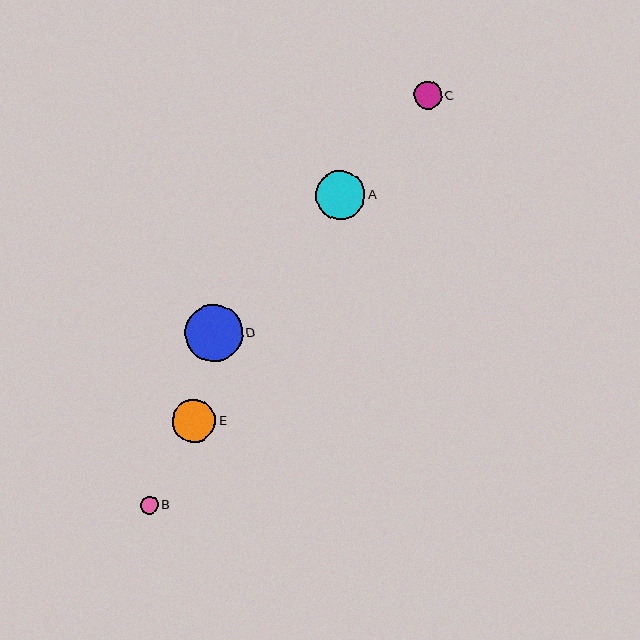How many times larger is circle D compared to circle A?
Circle D is approximately 1.2 times the size of circle A.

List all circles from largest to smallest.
From largest to smallest: D, A, E, C, B.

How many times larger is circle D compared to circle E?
Circle D is approximately 1.3 times the size of circle E.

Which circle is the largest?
Circle D is the largest with a size of approximately 58 pixels.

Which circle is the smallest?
Circle B is the smallest with a size of approximately 18 pixels.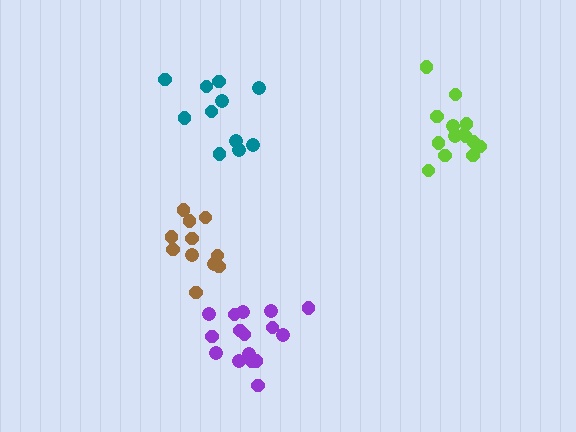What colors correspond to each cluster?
The clusters are colored: brown, lime, purple, teal.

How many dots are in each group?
Group 1: 11 dots, Group 2: 14 dots, Group 3: 16 dots, Group 4: 11 dots (52 total).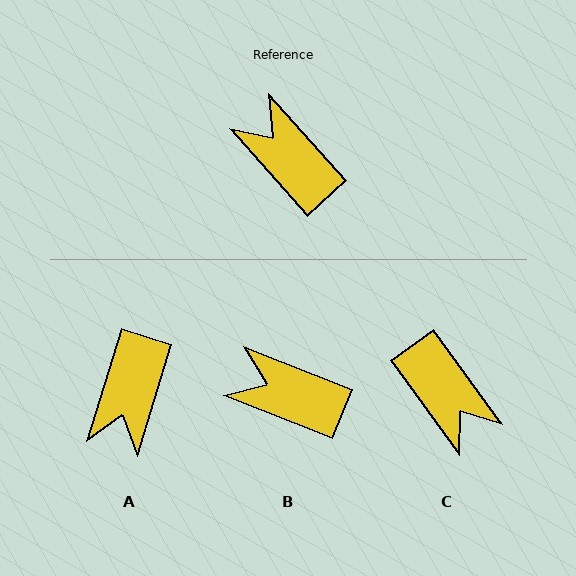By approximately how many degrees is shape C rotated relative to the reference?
Approximately 174 degrees counter-clockwise.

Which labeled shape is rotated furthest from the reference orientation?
C, about 174 degrees away.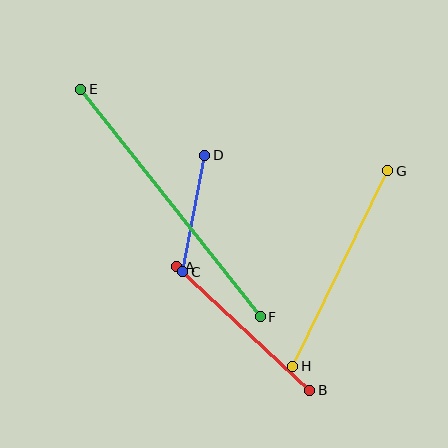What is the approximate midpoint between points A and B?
The midpoint is at approximately (243, 329) pixels.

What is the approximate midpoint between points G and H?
The midpoint is at approximately (340, 269) pixels.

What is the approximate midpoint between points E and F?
The midpoint is at approximately (170, 203) pixels.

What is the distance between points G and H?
The distance is approximately 218 pixels.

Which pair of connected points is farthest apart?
Points E and F are farthest apart.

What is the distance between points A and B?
The distance is approximately 182 pixels.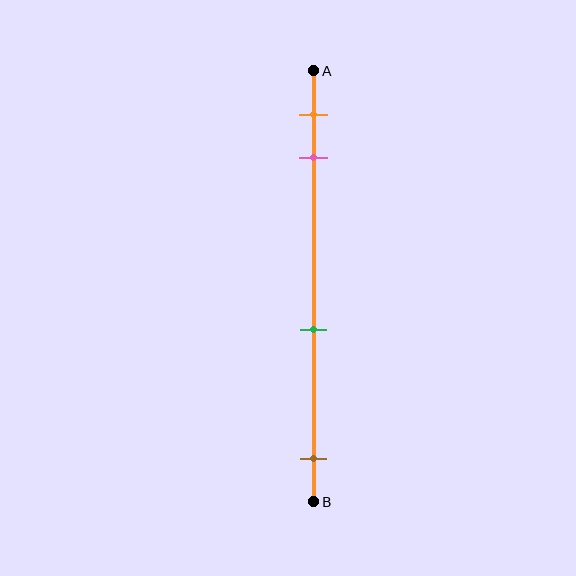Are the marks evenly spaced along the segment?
No, the marks are not evenly spaced.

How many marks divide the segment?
There are 4 marks dividing the segment.